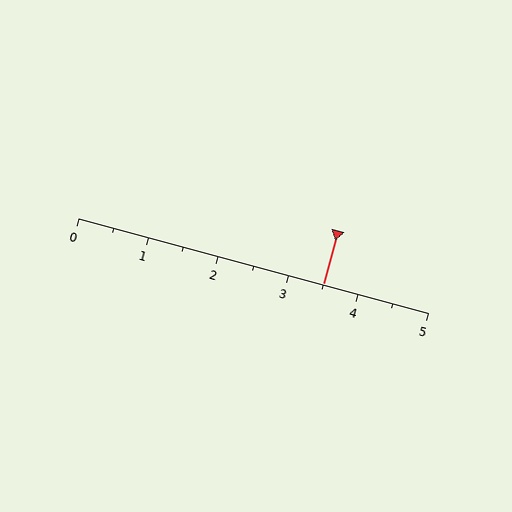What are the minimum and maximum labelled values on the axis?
The axis runs from 0 to 5.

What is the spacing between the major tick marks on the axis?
The major ticks are spaced 1 apart.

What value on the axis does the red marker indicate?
The marker indicates approximately 3.5.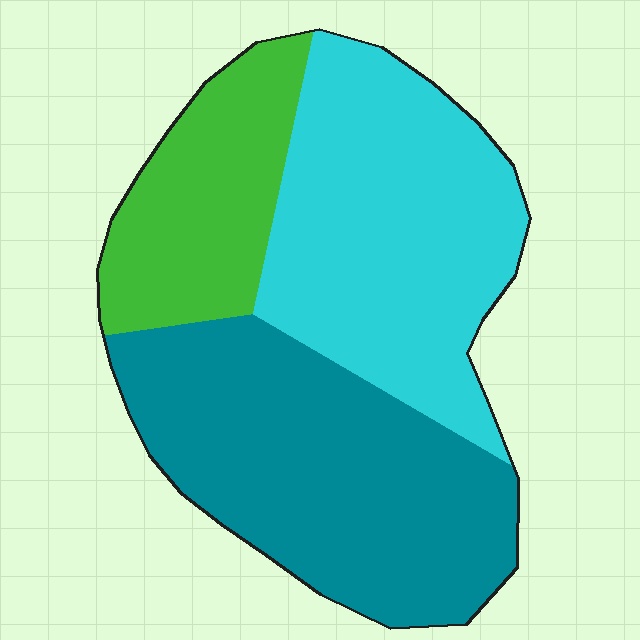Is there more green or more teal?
Teal.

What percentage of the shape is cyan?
Cyan covers about 40% of the shape.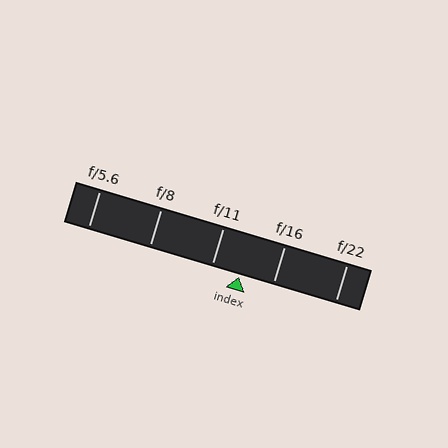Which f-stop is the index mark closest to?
The index mark is closest to f/11.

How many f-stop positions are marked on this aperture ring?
There are 5 f-stop positions marked.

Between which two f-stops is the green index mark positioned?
The index mark is between f/11 and f/16.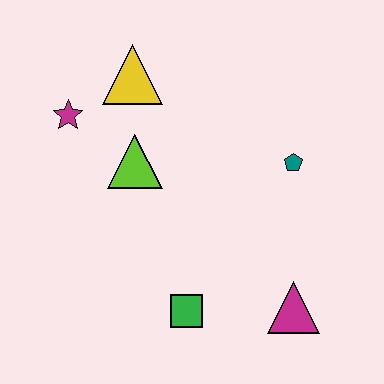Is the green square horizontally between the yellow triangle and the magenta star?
No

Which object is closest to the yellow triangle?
The magenta star is closest to the yellow triangle.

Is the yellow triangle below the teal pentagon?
No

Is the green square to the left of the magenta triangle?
Yes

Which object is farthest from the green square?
The yellow triangle is farthest from the green square.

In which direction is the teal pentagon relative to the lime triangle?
The teal pentagon is to the right of the lime triangle.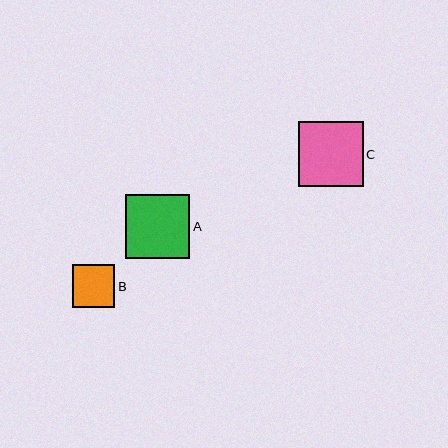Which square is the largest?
Square C is the largest with a size of approximately 65 pixels.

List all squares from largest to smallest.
From largest to smallest: C, A, B.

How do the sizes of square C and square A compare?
Square C and square A are approximately the same size.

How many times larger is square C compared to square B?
Square C is approximately 1.5 times the size of square B.